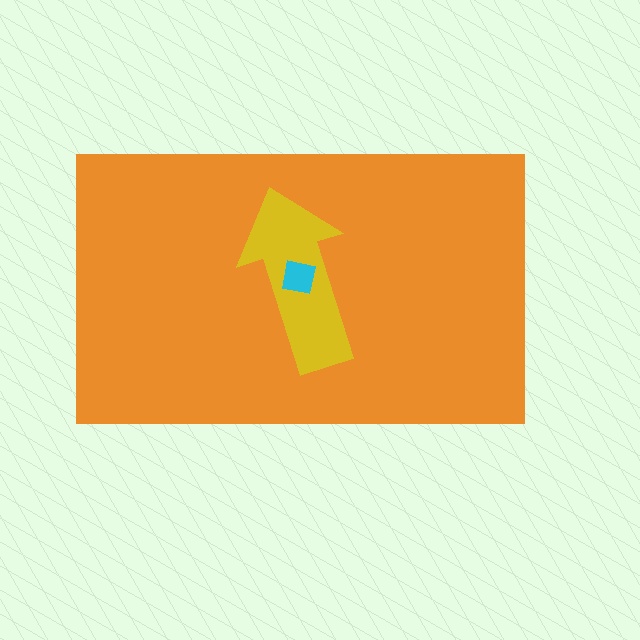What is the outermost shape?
The orange rectangle.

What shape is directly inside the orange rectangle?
The yellow arrow.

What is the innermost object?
The cyan square.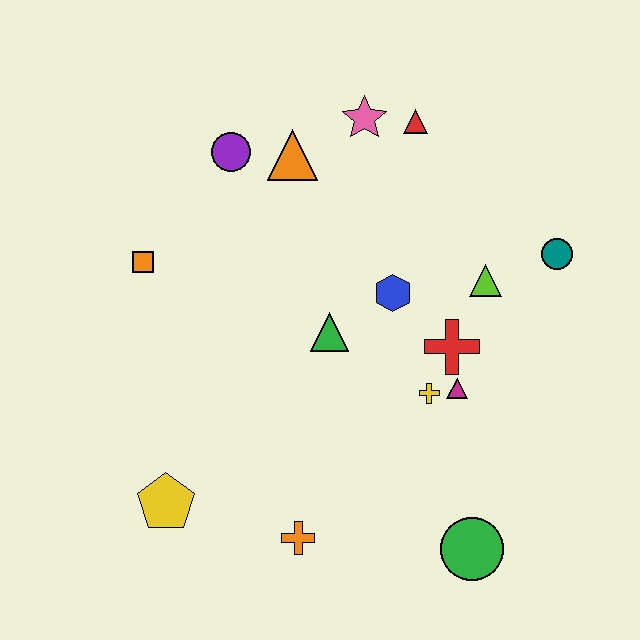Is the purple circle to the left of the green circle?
Yes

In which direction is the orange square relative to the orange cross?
The orange square is above the orange cross.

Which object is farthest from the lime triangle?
The yellow pentagon is farthest from the lime triangle.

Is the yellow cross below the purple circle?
Yes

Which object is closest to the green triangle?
The blue hexagon is closest to the green triangle.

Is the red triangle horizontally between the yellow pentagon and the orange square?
No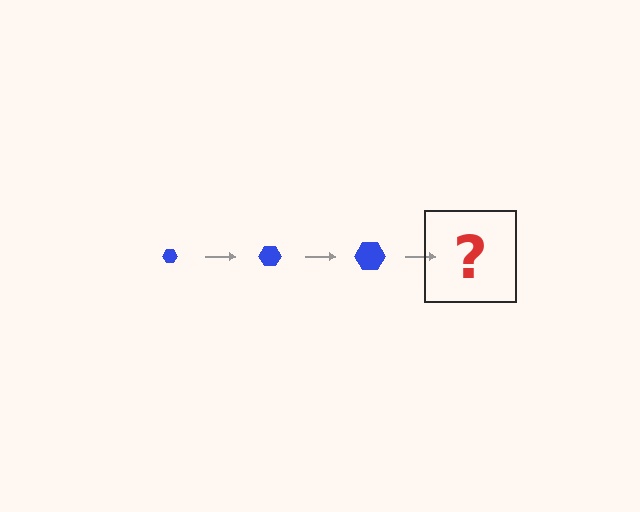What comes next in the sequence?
The next element should be a blue hexagon, larger than the previous one.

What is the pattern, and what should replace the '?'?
The pattern is that the hexagon gets progressively larger each step. The '?' should be a blue hexagon, larger than the previous one.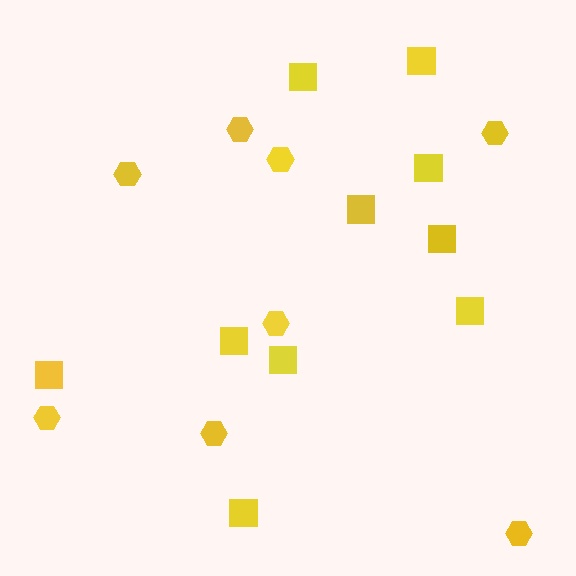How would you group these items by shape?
There are 2 groups: one group of squares (10) and one group of hexagons (8).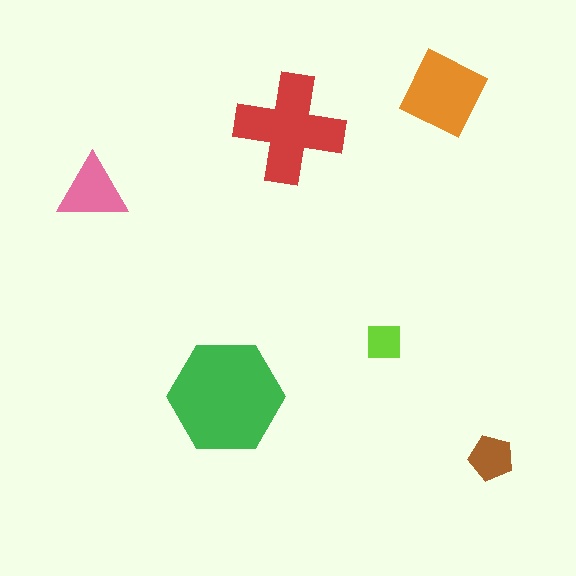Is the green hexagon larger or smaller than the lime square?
Larger.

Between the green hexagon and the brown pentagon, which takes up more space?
The green hexagon.